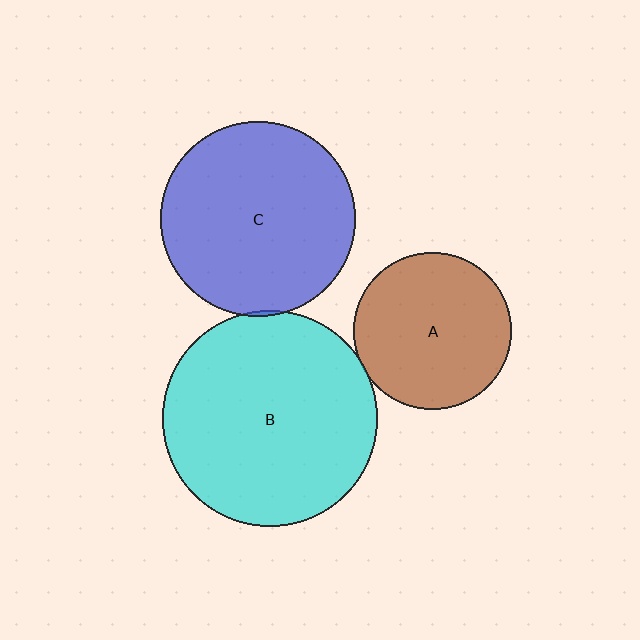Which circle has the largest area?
Circle B (cyan).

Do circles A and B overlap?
Yes.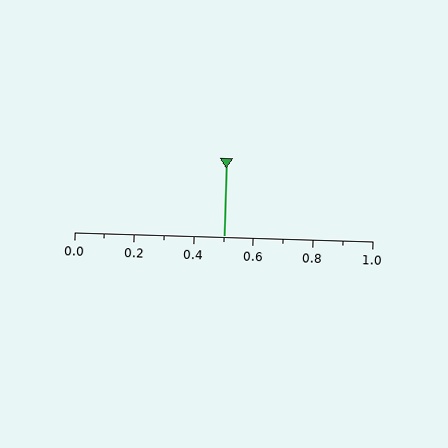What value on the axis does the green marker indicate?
The marker indicates approximately 0.5.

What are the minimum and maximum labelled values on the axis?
The axis runs from 0.0 to 1.0.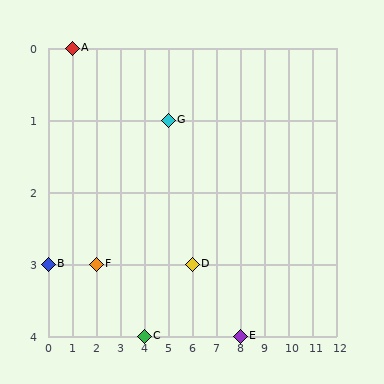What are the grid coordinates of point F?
Point F is at grid coordinates (2, 3).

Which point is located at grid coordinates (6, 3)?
Point D is at (6, 3).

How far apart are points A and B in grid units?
Points A and B are 1 column and 3 rows apart (about 3.2 grid units diagonally).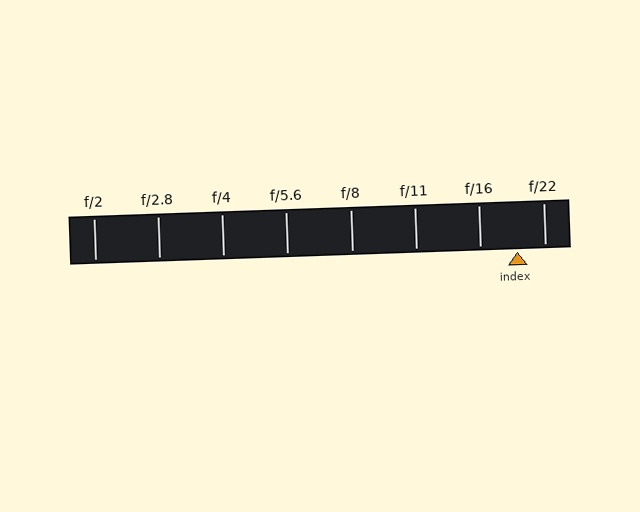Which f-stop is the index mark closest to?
The index mark is closest to f/22.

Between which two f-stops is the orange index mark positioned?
The index mark is between f/16 and f/22.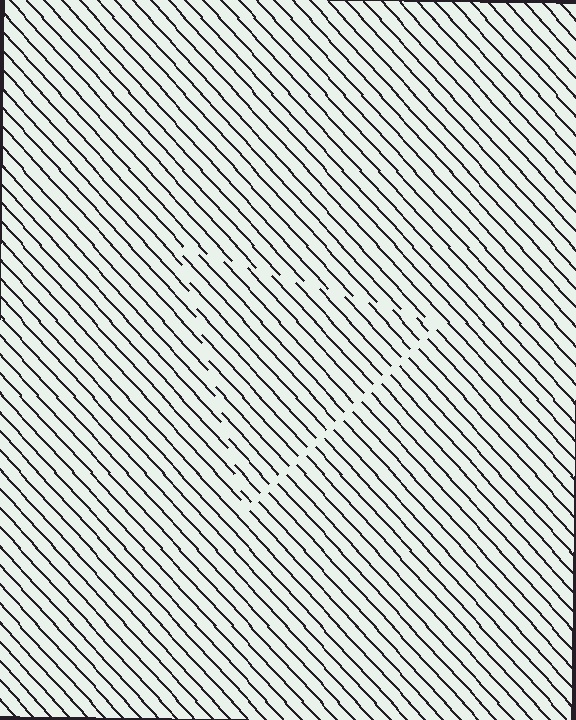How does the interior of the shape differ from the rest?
The interior of the shape contains the same grating, shifted by half a period — the contour is defined by the phase discontinuity where line-ends from the inner and outer gratings abut.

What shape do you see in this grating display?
An illusory triangle. The interior of the shape contains the same grating, shifted by half a period — the contour is defined by the phase discontinuity where line-ends from the inner and outer gratings abut.